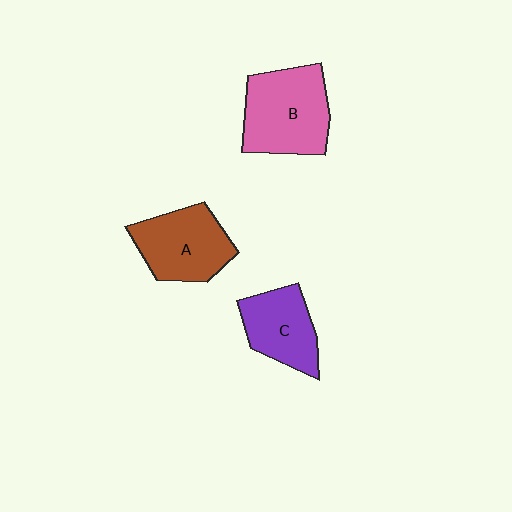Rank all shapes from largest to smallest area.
From largest to smallest: B (pink), A (brown), C (purple).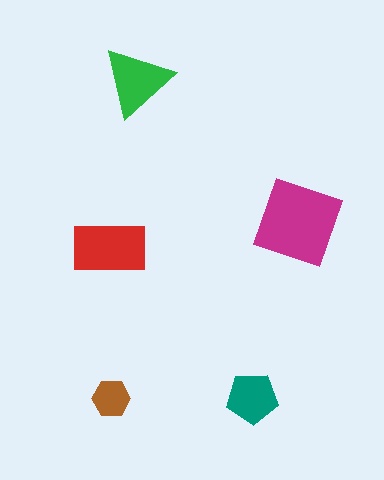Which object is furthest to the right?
The magenta diamond is rightmost.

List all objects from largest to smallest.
The magenta diamond, the red rectangle, the green triangle, the teal pentagon, the brown hexagon.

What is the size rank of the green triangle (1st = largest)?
3rd.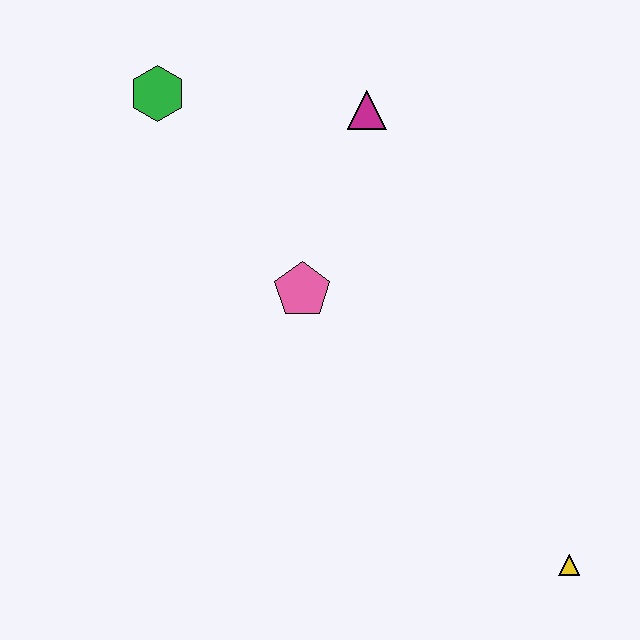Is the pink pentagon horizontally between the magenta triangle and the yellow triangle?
No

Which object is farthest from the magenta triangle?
The yellow triangle is farthest from the magenta triangle.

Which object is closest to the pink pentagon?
The magenta triangle is closest to the pink pentagon.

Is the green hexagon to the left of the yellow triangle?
Yes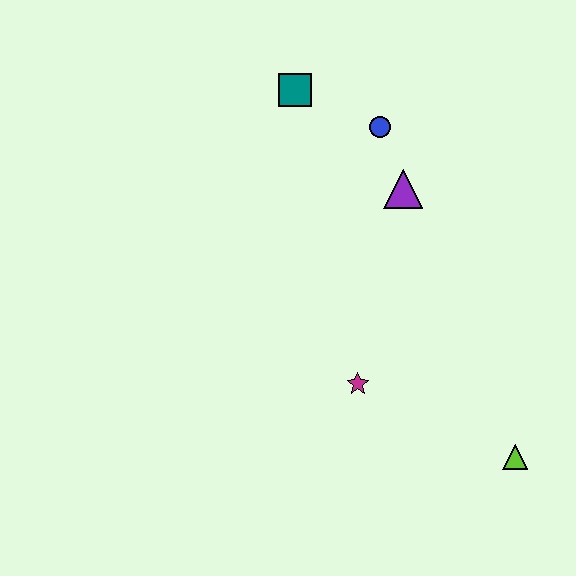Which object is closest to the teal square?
The blue circle is closest to the teal square.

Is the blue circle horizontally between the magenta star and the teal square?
No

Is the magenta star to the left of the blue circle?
Yes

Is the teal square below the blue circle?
No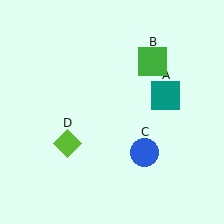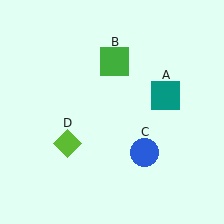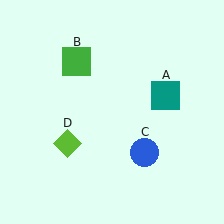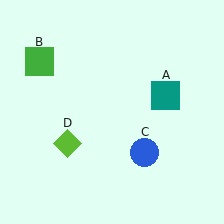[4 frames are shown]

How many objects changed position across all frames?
1 object changed position: green square (object B).